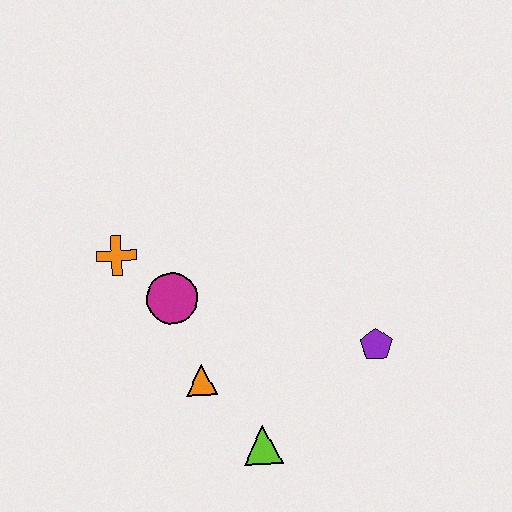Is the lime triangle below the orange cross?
Yes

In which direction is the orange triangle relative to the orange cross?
The orange triangle is below the orange cross.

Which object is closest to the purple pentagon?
The lime triangle is closest to the purple pentagon.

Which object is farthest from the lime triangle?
The orange cross is farthest from the lime triangle.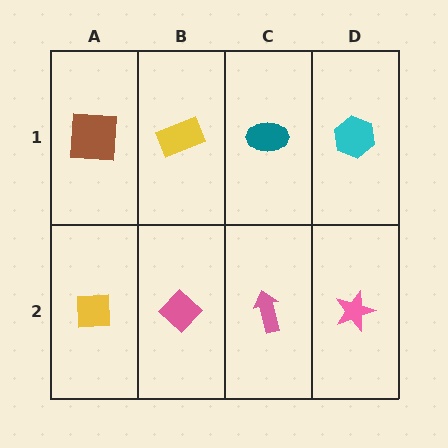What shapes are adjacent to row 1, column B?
A pink diamond (row 2, column B), a brown square (row 1, column A), a teal ellipse (row 1, column C).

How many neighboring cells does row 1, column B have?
3.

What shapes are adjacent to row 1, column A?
A yellow square (row 2, column A), a yellow rectangle (row 1, column B).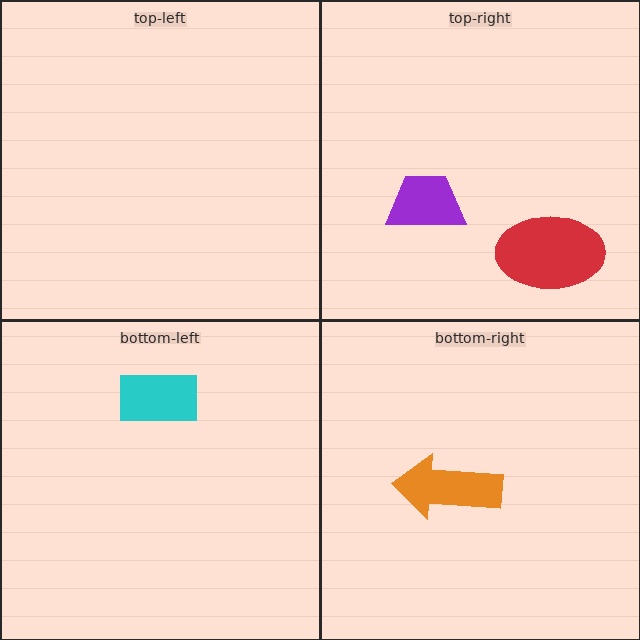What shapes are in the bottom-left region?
The cyan rectangle.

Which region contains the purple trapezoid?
The top-right region.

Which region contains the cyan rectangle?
The bottom-left region.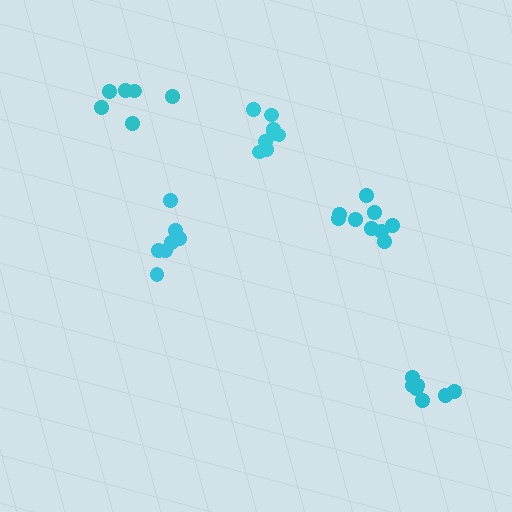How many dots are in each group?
Group 1: 6 dots, Group 2: 7 dots, Group 3: 8 dots, Group 4: 8 dots, Group 5: 9 dots (38 total).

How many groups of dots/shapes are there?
There are 5 groups.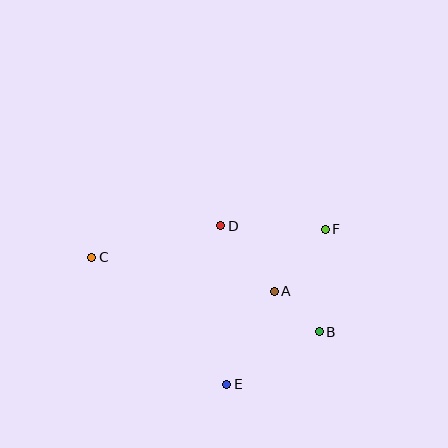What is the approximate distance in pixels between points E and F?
The distance between E and F is approximately 184 pixels.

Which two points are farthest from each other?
Points B and C are farthest from each other.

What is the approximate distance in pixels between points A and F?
The distance between A and F is approximately 80 pixels.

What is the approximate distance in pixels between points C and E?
The distance between C and E is approximately 186 pixels.